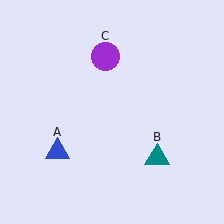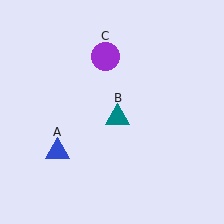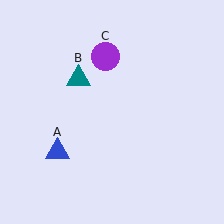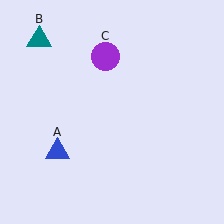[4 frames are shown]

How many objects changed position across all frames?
1 object changed position: teal triangle (object B).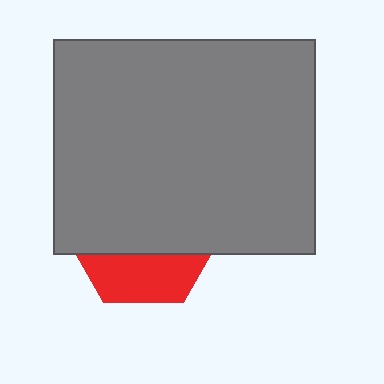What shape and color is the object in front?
The object in front is a gray rectangle.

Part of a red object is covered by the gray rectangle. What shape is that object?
It is a hexagon.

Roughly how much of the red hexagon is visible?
A small part of it is visible (roughly 30%).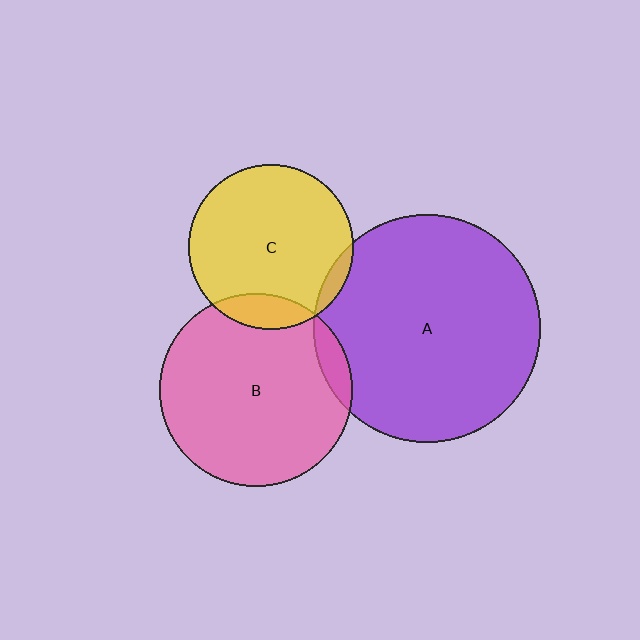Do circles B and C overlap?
Yes.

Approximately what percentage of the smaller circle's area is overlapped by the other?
Approximately 10%.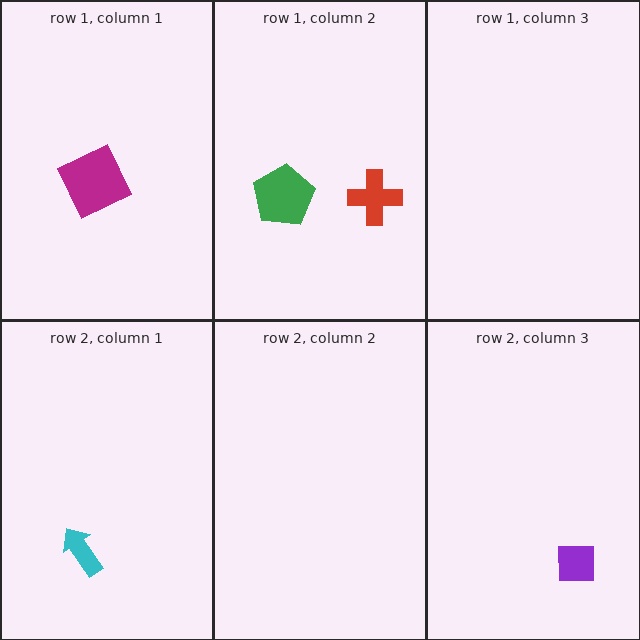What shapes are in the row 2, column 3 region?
The purple square.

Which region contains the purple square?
The row 2, column 3 region.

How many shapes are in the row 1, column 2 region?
2.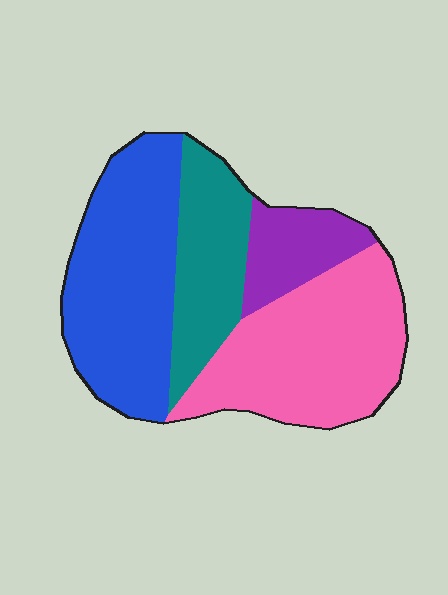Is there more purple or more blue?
Blue.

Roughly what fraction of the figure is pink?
Pink covers roughly 35% of the figure.